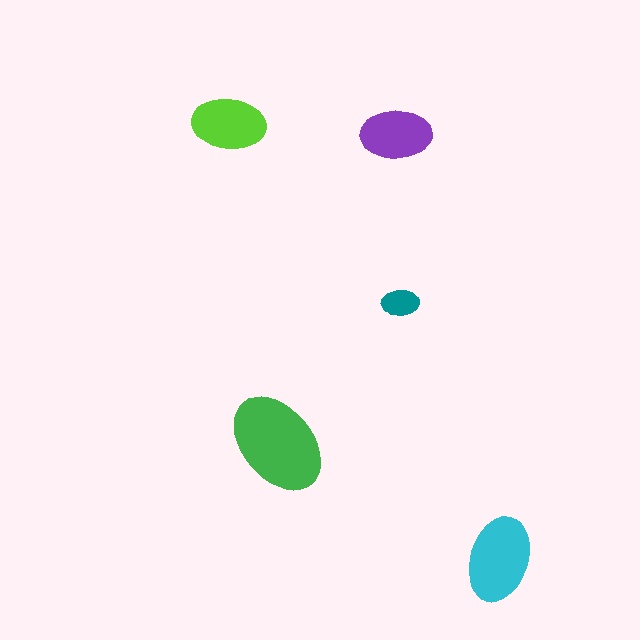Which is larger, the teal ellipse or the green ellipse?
The green one.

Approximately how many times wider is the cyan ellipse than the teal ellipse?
About 2.5 times wider.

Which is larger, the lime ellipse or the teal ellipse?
The lime one.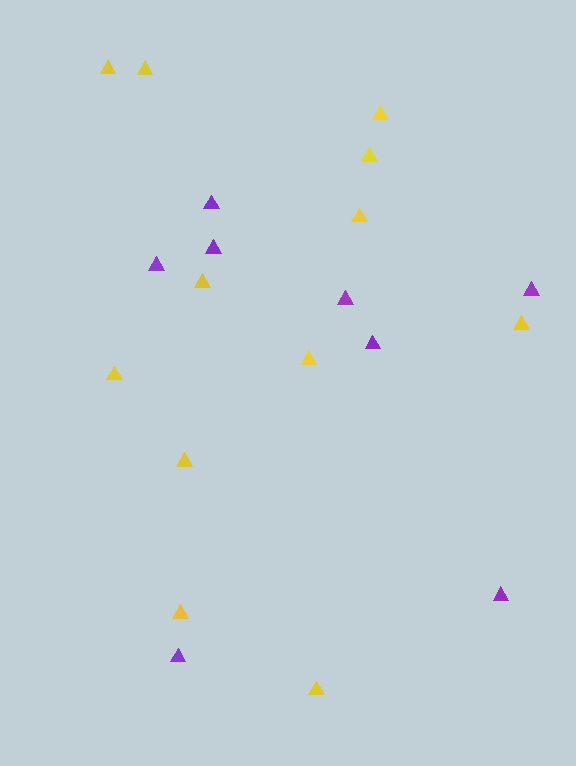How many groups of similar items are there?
There are 2 groups: one group of purple triangles (8) and one group of yellow triangles (12).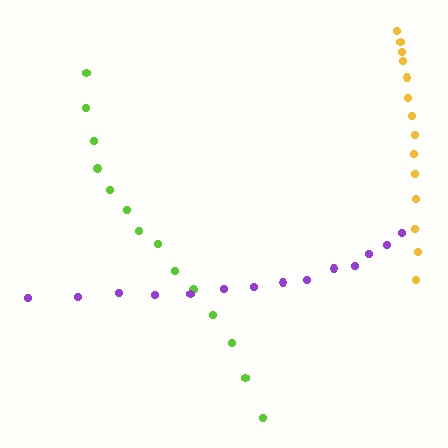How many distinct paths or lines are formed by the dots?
There are 3 distinct paths.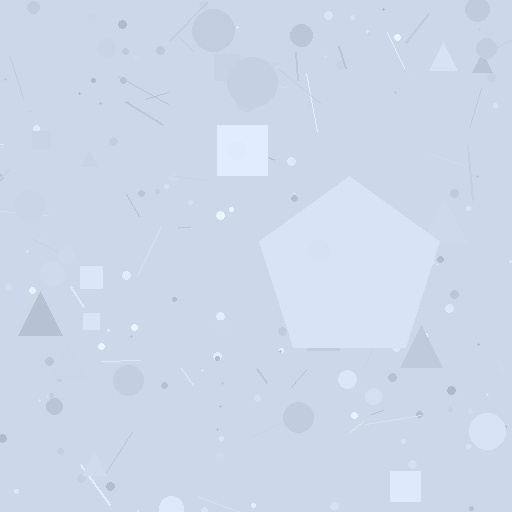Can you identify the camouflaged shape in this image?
The camouflaged shape is a pentagon.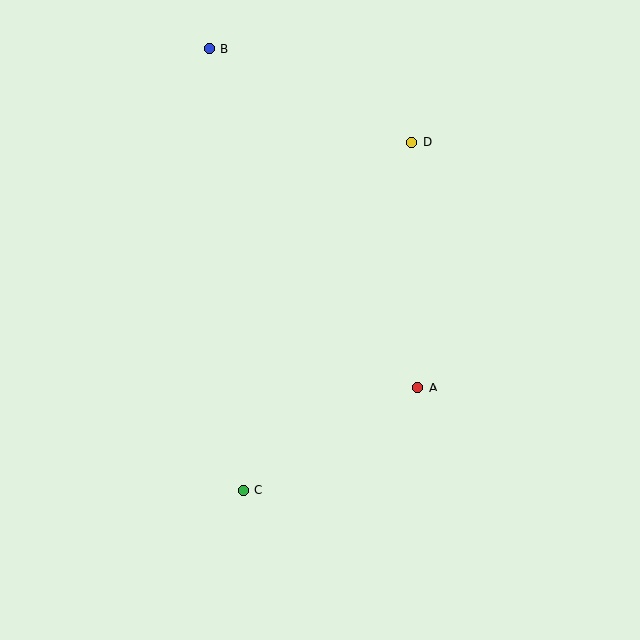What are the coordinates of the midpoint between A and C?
The midpoint between A and C is at (331, 439).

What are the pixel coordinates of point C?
Point C is at (244, 490).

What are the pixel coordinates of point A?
Point A is at (418, 387).